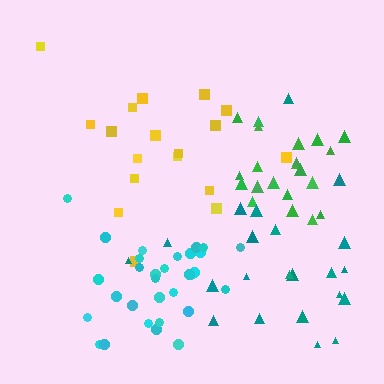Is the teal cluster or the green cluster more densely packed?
Green.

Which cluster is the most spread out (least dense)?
Teal.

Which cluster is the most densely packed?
Green.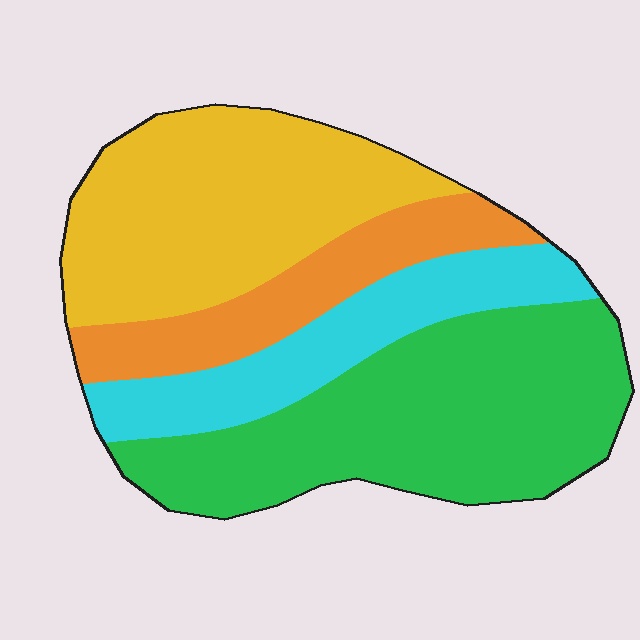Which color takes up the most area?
Green, at roughly 35%.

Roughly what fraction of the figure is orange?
Orange takes up about one sixth (1/6) of the figure.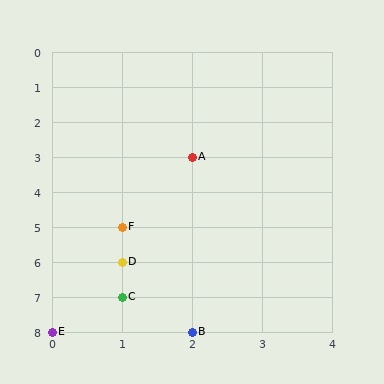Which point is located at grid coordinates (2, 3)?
Point A is at (2, 3).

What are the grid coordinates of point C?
Point C is at grid coordinates (1, 7).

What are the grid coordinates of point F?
Point F is at grid coordinates (1, 5).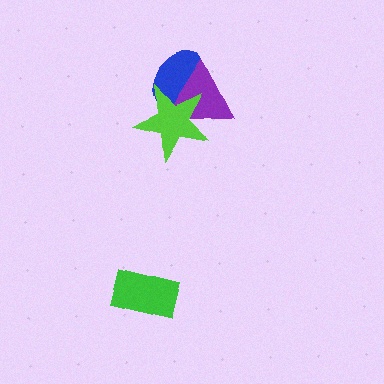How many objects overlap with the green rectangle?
0 objects overlap with the green rectangle.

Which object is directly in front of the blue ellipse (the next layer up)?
The purple triangle is directly in front of the blue ellipse.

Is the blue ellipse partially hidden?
Yes, it is partially covered by another shape.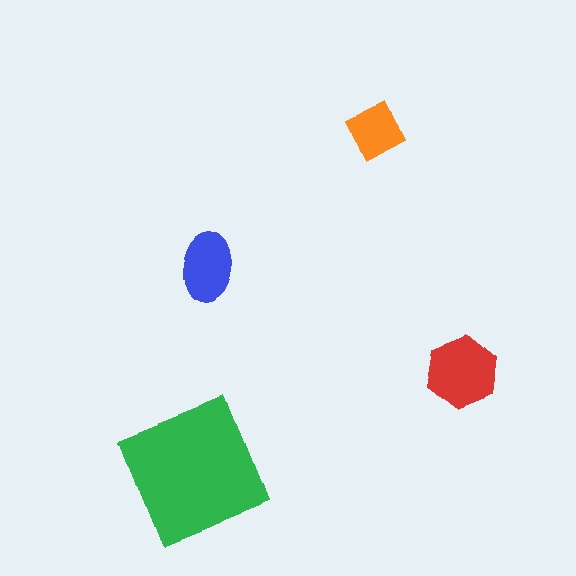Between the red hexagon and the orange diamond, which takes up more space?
The red hexagon.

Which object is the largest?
The green square.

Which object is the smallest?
The orange diamond.